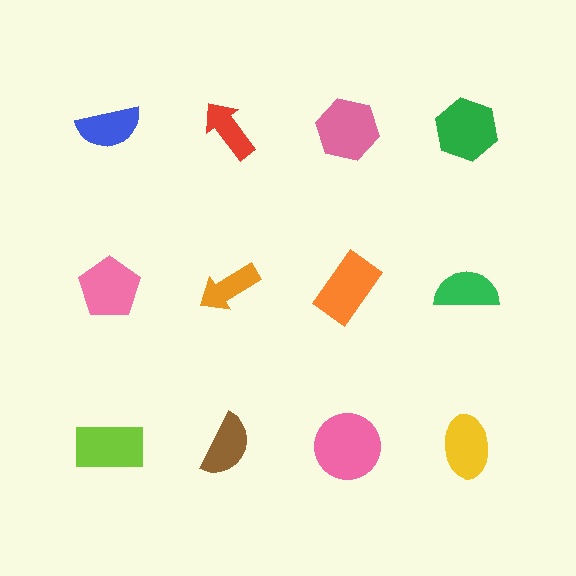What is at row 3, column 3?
A pink circle.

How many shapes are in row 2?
4 shapes.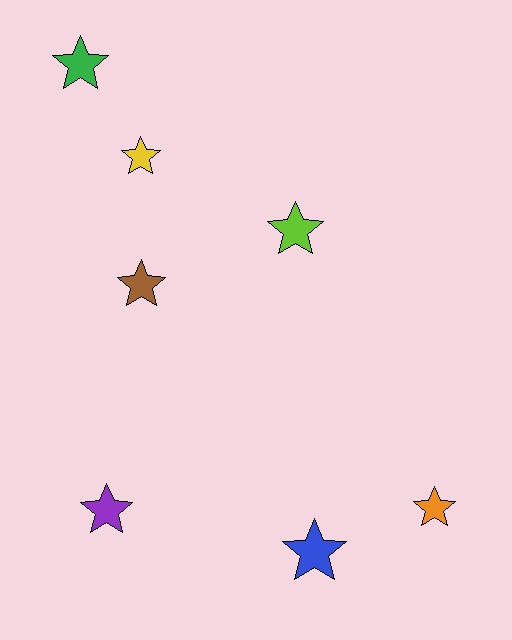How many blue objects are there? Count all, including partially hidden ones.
There is 1 blue object.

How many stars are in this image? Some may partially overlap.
There are 7 stars.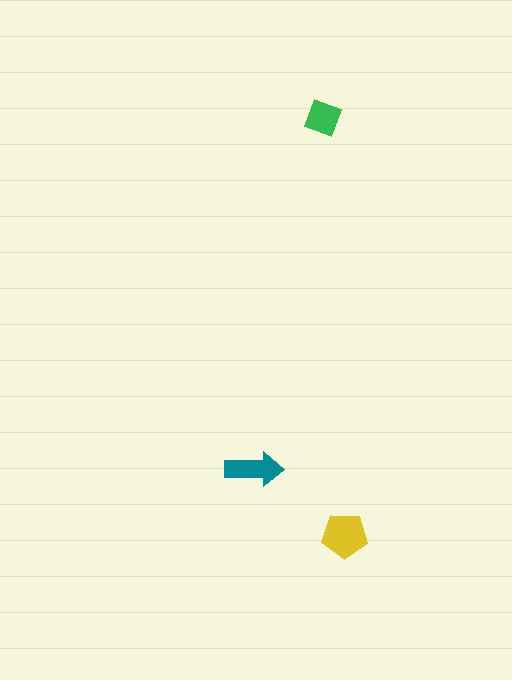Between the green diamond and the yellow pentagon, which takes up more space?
The yellow pentagon.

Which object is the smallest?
The green diamond.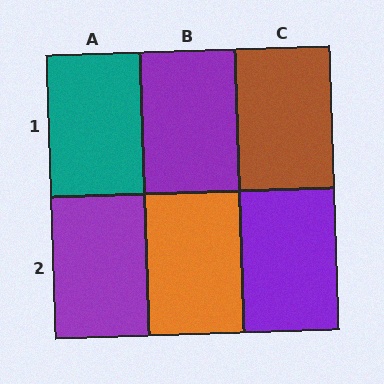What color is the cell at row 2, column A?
Purple.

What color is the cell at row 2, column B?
Orange.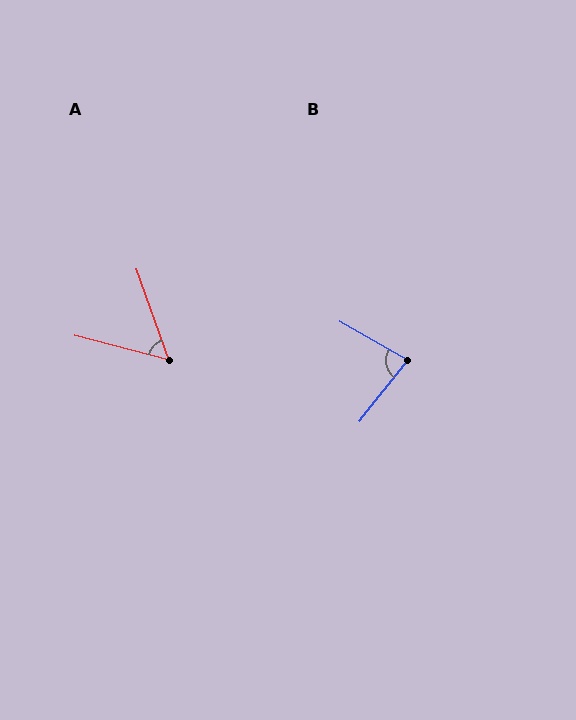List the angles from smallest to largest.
A (56°), B (81°).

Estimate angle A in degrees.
Approximately 56 degrees.